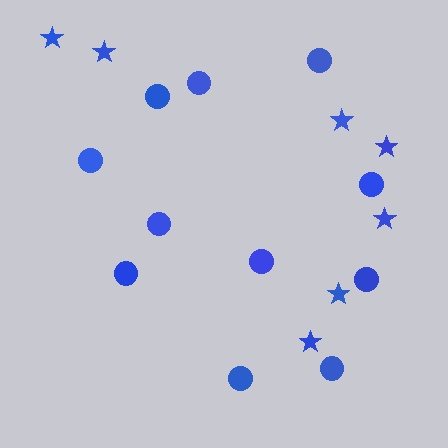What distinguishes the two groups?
There are 2 groups: one group of stars (7) and one group of circles (11).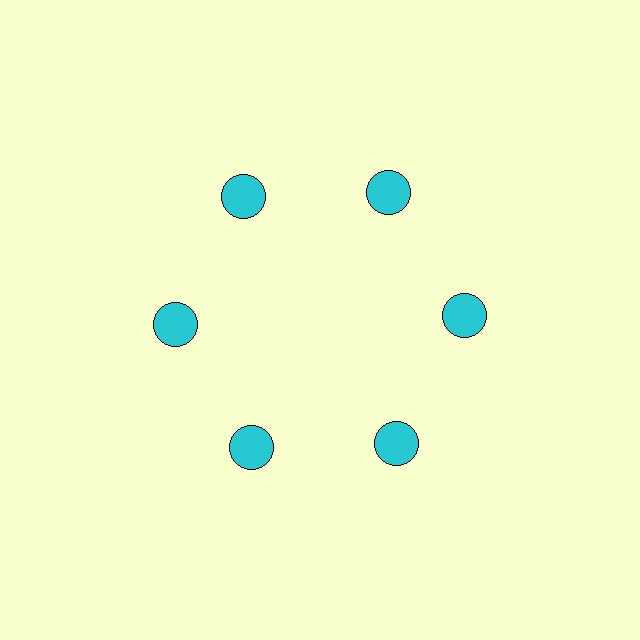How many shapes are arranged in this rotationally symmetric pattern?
There are 6 shapes, arranged in 6 groups of 1.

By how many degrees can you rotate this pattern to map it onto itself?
The pattern maps onto itself every 60 degrees of rotation.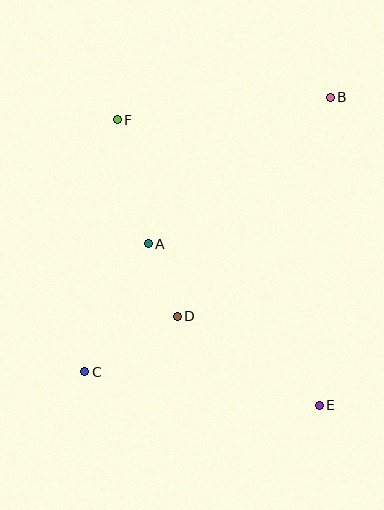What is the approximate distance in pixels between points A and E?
The distance between A and E is approximately 235 pixels.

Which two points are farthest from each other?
Points B and C are farthest from each other.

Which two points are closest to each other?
Points A and D are closest to each other.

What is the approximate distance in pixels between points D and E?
The distance between D and E is approximately 168 pixels.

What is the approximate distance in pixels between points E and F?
The distance between E and F is approximately 350 pixels.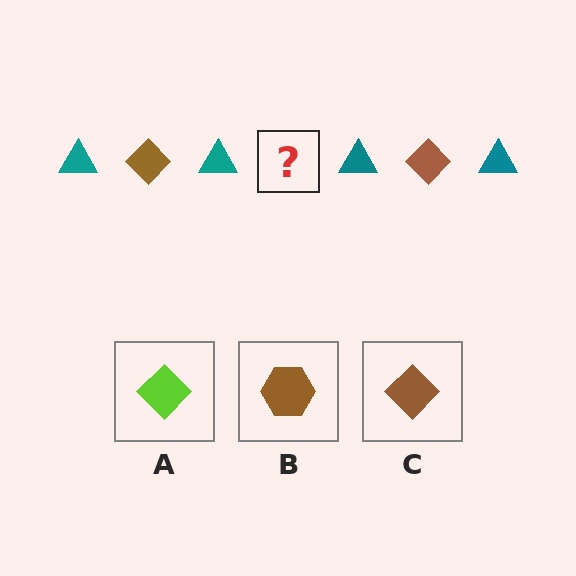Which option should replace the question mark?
Option C.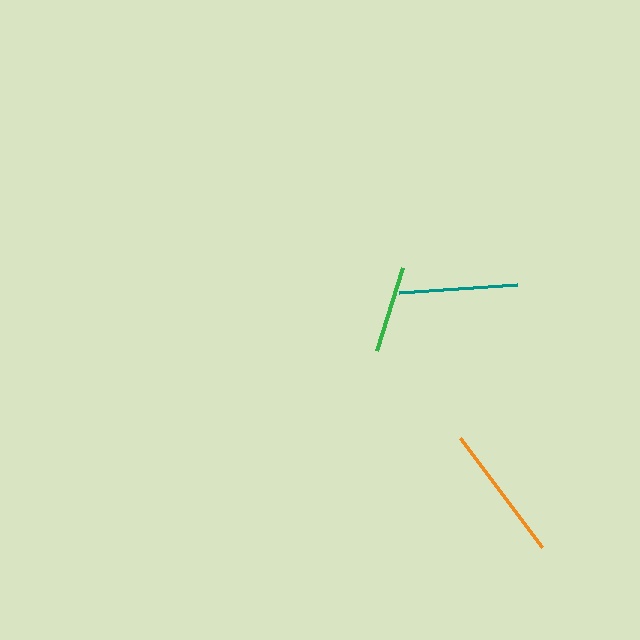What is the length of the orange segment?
The orange segment is approximately 136 pixels long.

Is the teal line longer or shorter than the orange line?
The orange line is longer than the teal line.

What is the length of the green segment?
The green segment is approximately 87 pixels long.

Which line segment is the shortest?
The green line is the shortest at approximately 87 pixels.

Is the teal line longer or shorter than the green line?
The teal line is longer than the green line.